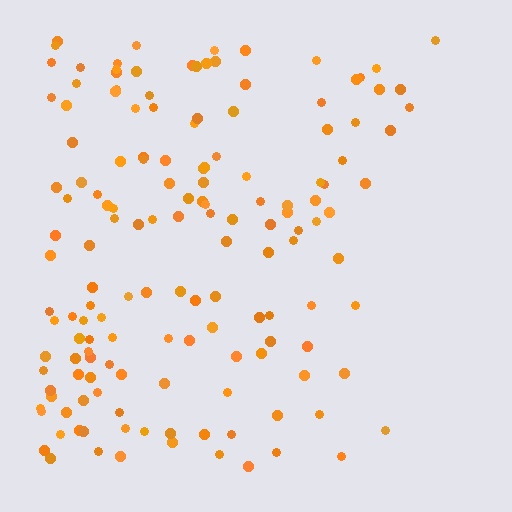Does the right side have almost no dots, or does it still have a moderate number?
Still a moderate number, just noticeably fewer than the left.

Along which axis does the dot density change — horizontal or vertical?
Horizontal.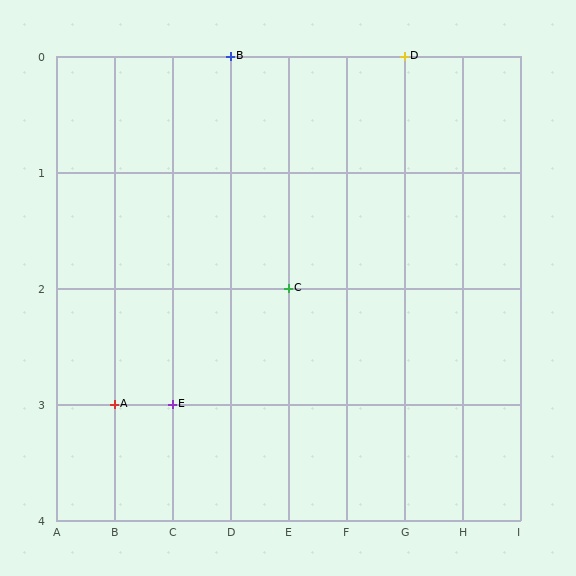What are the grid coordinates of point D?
Point D is at grid coordinates (G, 0).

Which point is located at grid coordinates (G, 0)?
Point D is at (G, 0).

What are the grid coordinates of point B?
Point B is at grid coordinates (D, 0).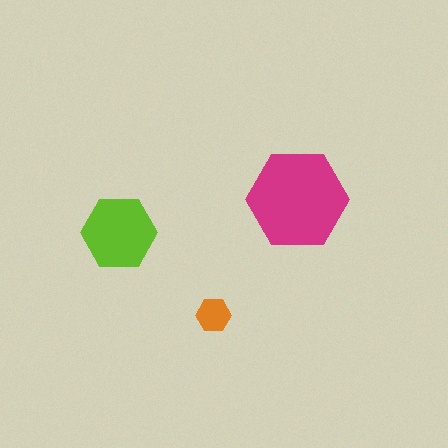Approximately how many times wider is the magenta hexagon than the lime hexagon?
About 1.5 times wider.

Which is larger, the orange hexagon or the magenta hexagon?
The magenta one.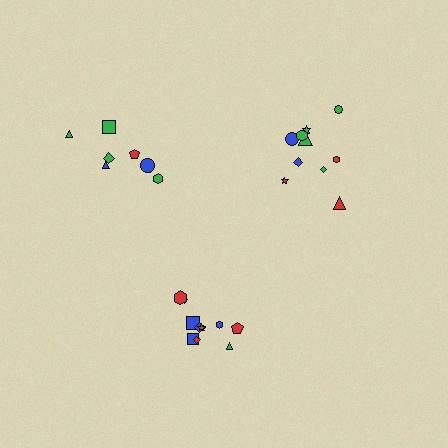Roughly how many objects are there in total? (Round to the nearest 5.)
Roughly 30 objects in total.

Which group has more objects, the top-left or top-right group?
The top-right group.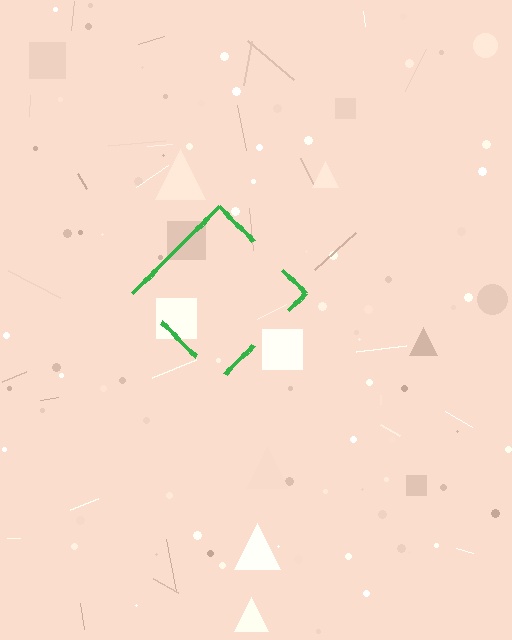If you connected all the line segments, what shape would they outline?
They would outline a diamond.